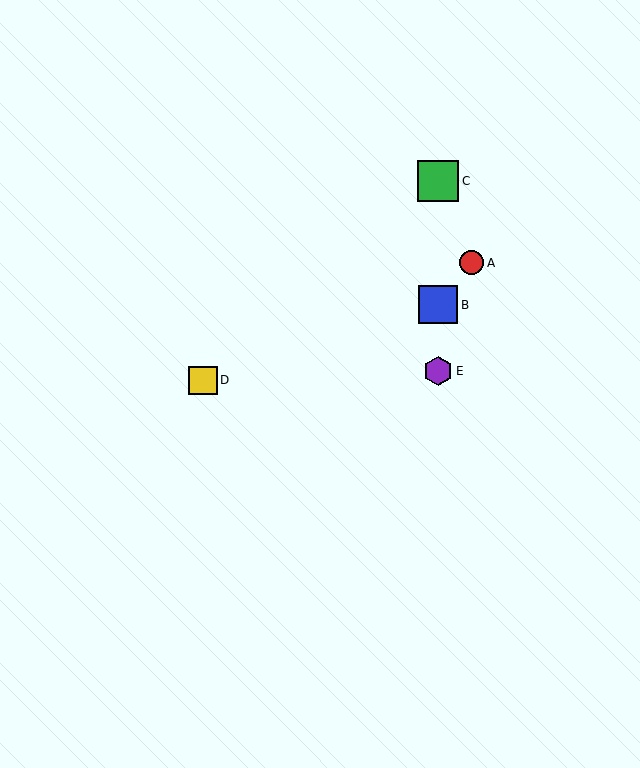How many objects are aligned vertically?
3 objects (B, C, E) are aligned vertically.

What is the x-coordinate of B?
Object B is at x≈438.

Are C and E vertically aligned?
Yes, both are at x≈438.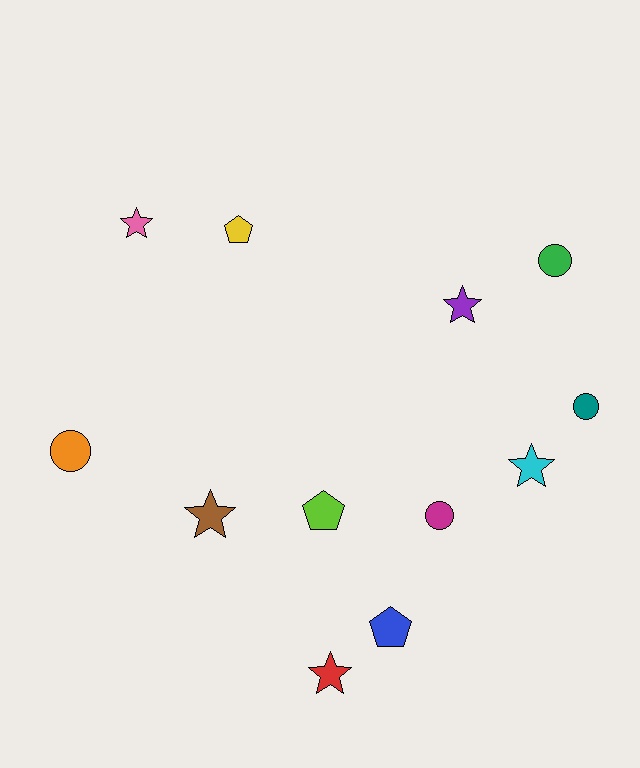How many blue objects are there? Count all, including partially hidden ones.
There is 1 blue object.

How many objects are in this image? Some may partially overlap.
There are 12 objects.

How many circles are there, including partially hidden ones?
There are 4 circles.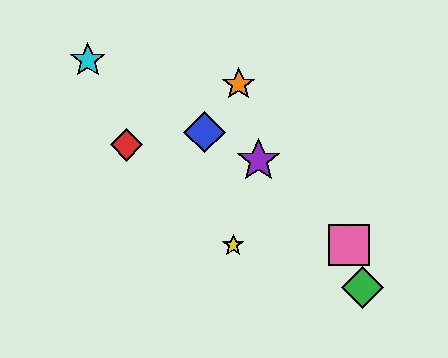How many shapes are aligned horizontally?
2 shapes (the yellow star, the pink square) are aligned horizontally.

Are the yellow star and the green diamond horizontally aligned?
No, the yellow star is at y≈245 and the green diamond is at y≈287.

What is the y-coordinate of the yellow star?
The yellow star is at y≈245.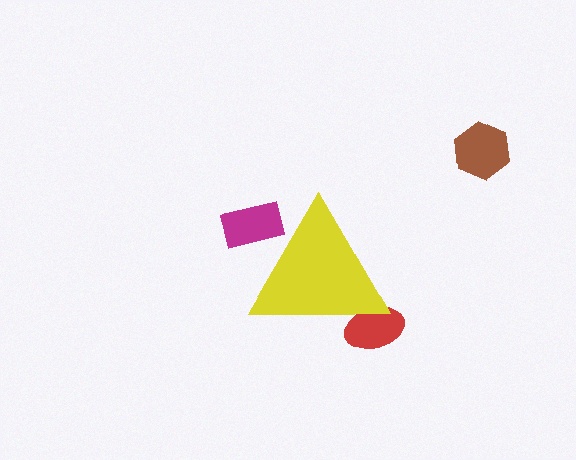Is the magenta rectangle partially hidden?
Yes, the magenta rectangle is partially hidden behind the yellow triangle.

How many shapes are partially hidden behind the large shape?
2 shapes are partially hidden.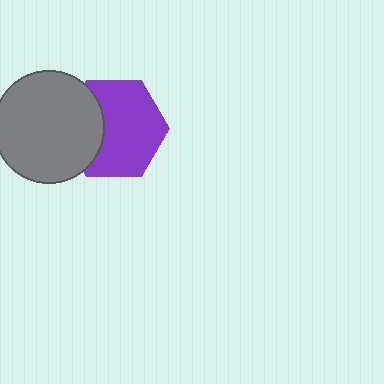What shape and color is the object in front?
The object in front is a gray circle.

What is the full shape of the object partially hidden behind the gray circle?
The partially hidden object is a purple hexagon.